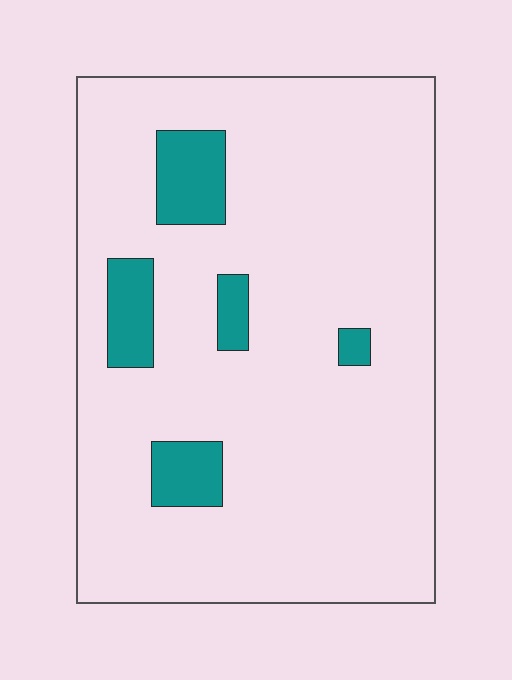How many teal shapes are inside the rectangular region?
5.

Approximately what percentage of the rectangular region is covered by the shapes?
Approximately 10%.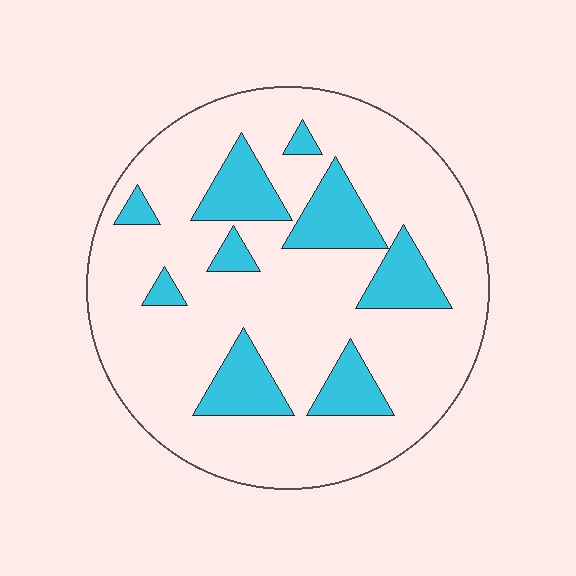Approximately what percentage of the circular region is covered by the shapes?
Approximately 20%.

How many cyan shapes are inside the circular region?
9.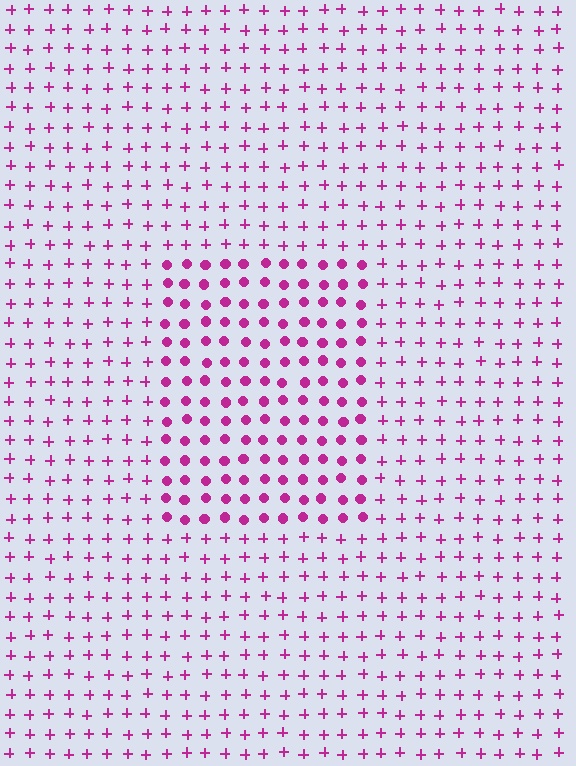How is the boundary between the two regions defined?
The boundary is defined by a change in element shape: circles inside vs. plus signs outside. All elements share the same color and spacing.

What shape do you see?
I see a rectangle.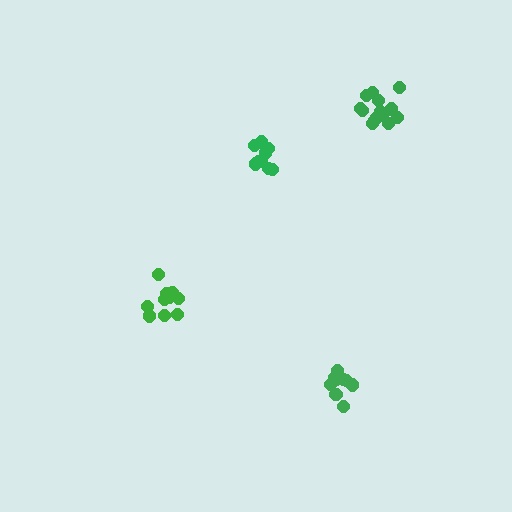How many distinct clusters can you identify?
There are 4 distinct clusters.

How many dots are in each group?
Group 1: 10 dots, Group 2: 9 dots, Group 3: 9 dots, Group 4: 15 dots (43 total).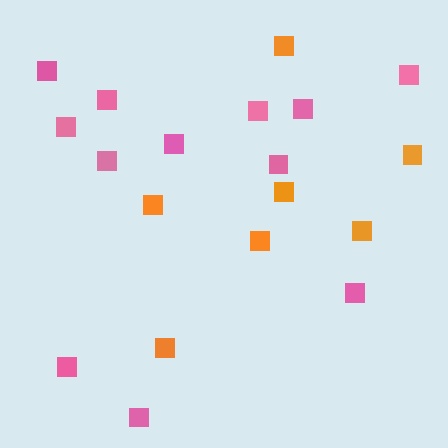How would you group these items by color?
There are 2 groups: one group of orange squares (7) and one group of pink squares (12).